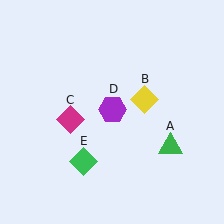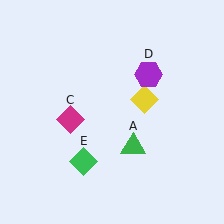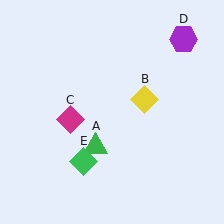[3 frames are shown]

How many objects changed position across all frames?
2 objects changed position: green triangle (object A), purple hexagon (object D).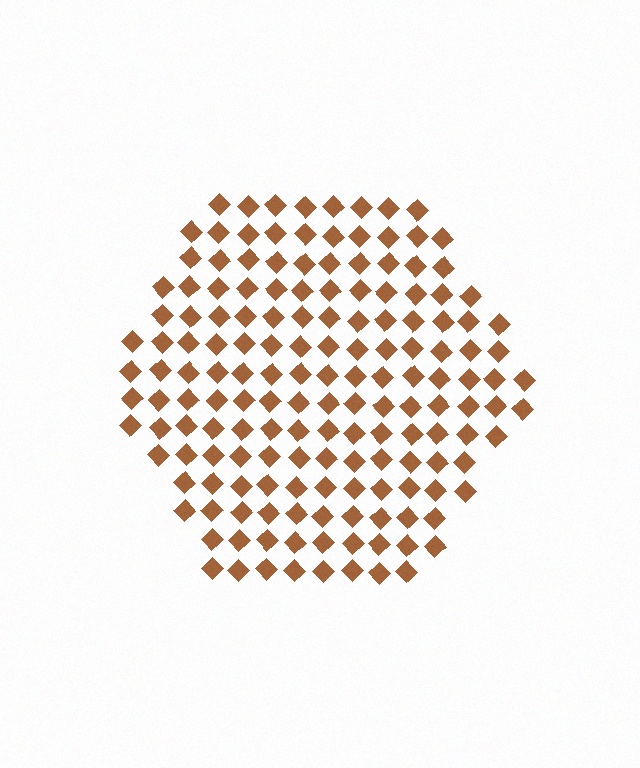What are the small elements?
The small elements are diamonds.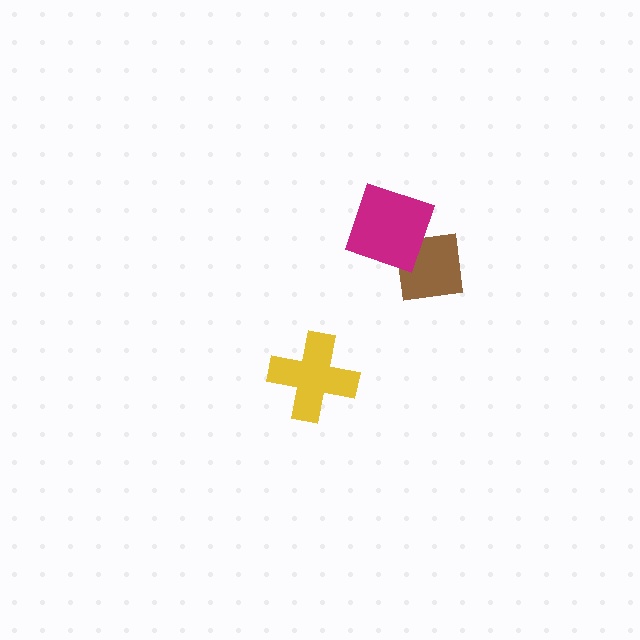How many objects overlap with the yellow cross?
0 objects overlap with the yellow cross.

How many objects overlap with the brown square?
1 object overlaps with the brown square.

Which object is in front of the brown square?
The magenta diamond is in front of the brown square.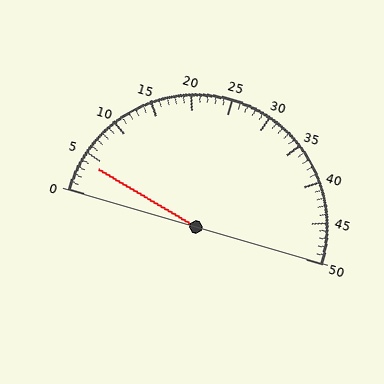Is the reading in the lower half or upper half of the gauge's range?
The reading is in the lower half of the range (0 to 50).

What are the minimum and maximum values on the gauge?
The gauge ranges from 0 to 50.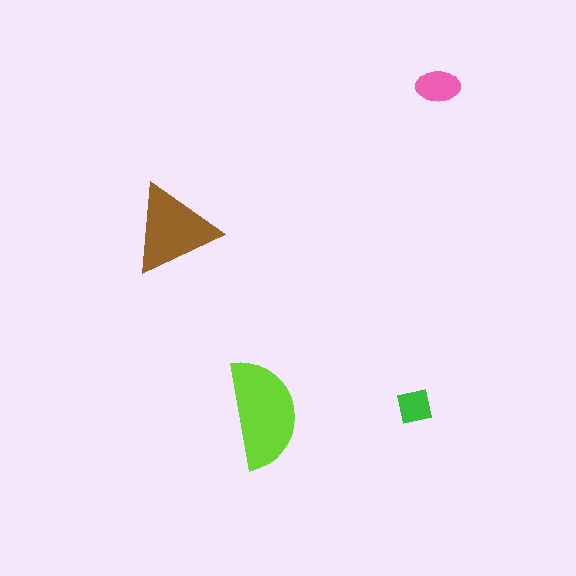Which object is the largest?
The lime semicircle.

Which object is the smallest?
The green square.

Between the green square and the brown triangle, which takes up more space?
The brown triangle.